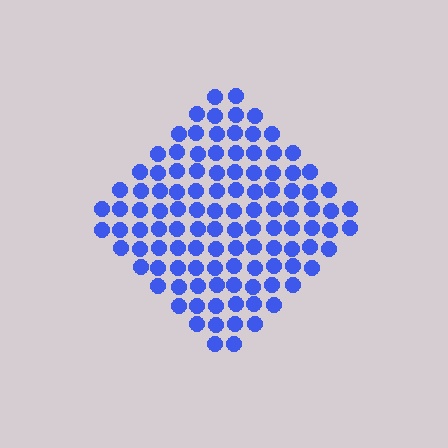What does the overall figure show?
The overall figure shows a diamond.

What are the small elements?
The small elements are circles.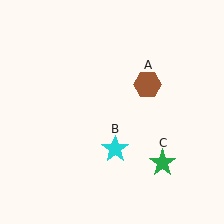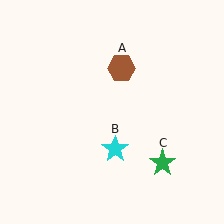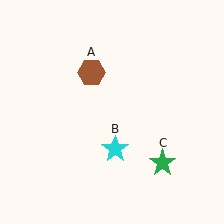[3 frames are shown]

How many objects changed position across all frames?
1 object changed position: brown hexagon (object A).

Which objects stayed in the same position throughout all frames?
Cyan star (object B) and green star (object C) remained stationary.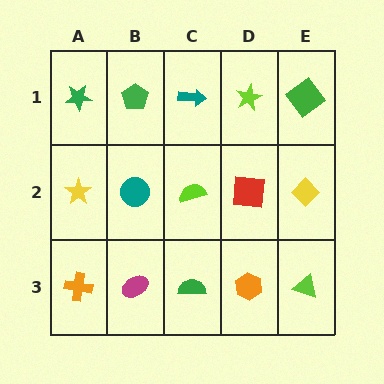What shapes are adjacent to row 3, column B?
A teal circle (row 2, column B), an orange cross (row 3, column A), a green semicircle (row 3, column C).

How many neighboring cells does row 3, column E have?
2.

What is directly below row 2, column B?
A magenta ellipse.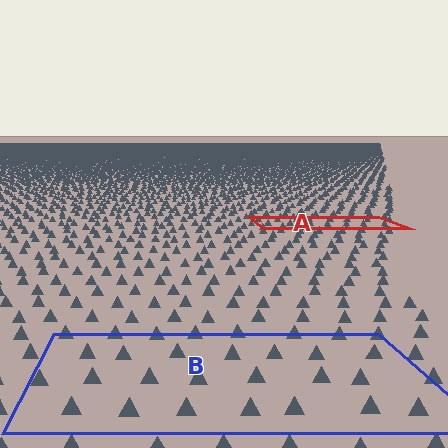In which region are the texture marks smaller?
The texture marks are smaller in region A, because it is farther away.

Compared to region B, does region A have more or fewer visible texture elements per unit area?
Region A has more texture elements per unit area — they are packed more densely because it is farther away.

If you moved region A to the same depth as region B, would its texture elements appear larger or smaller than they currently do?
They would appear larger. At a closer depth, the same texture elements are projected at a bigger on-screen size.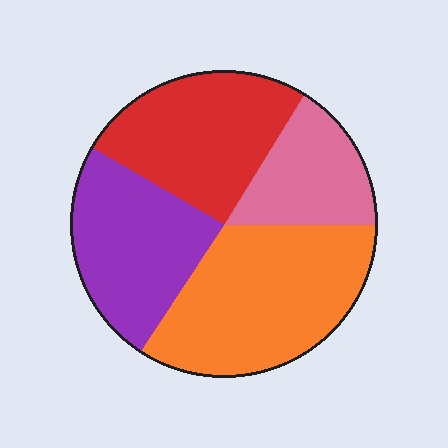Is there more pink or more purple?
Purple.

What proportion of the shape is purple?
Purple takes up about one quarter (1/4) of the shape.